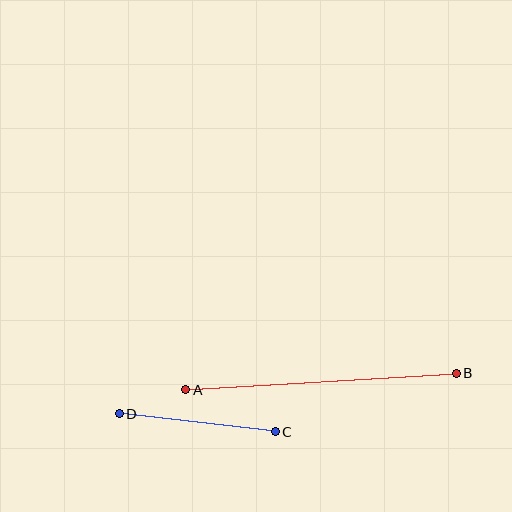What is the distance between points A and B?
The distance is approximately 271 pixels.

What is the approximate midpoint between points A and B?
The midpoint is at approximately (321, 382) pixels.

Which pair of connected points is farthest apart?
Points A and B are farthest apart.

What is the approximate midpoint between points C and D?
The midpoint is at approximately (197, 423) pixels.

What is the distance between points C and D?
The distance is approximately 157 pixels.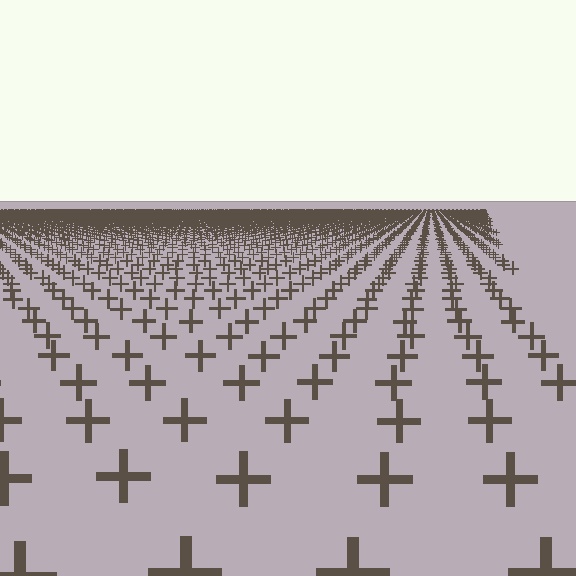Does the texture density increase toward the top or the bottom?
Density increases toward the top.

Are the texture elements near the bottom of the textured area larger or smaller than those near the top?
Larger. Near the bottom, elements are closer to the viewer and appear at a bigger on-screen size.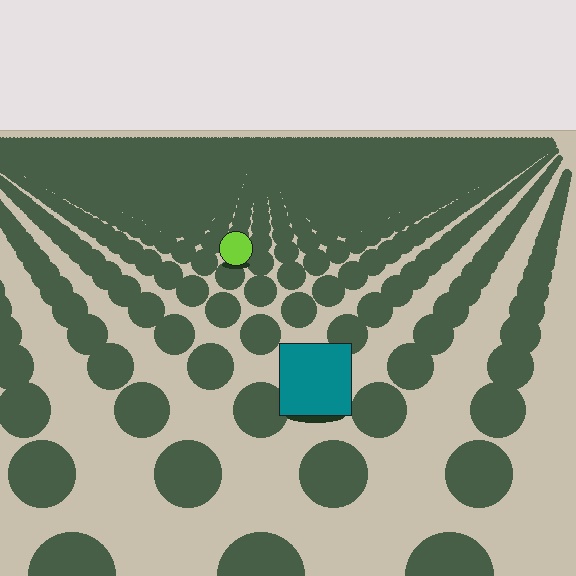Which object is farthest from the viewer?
The lime circle is farthest from the viewer. It appears smaller and the ground texture around it is denser.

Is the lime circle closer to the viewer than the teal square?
No. The teal square is closer — you can tell from the texture gradient: the ground texture is coarser near it.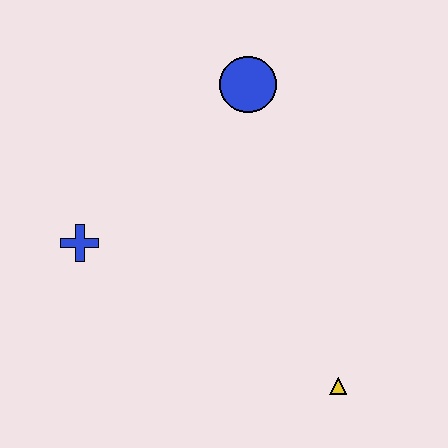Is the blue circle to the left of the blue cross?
No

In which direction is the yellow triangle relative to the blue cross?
The yellow triangle is to the right of the blue cross.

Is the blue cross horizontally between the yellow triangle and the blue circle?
No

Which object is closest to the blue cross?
The blue circle is closest to the blue cross.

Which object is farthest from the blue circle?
The yellow triangle is farthest from the blue circle.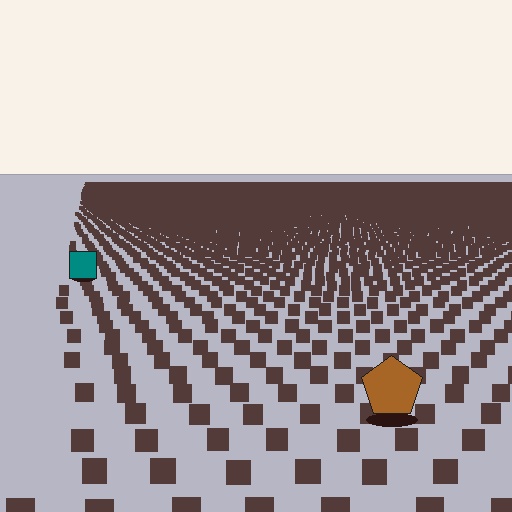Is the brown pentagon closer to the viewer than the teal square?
Yes. The brown pentagon is closer — you can tell from the texture gradient: the ground texture is coarser near it.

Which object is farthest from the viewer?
The teal square is farthest from the viewer. It appears smaller and the ground texture around it is denser.